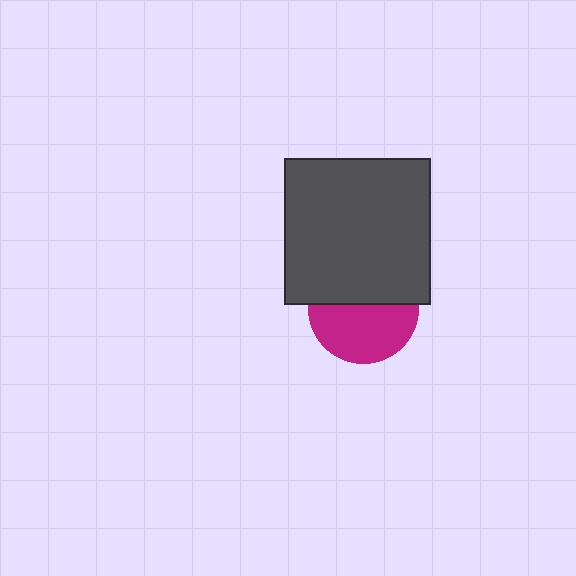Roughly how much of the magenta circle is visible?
About half of it is visible (roughly 53%).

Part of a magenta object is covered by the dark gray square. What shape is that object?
It is a circle.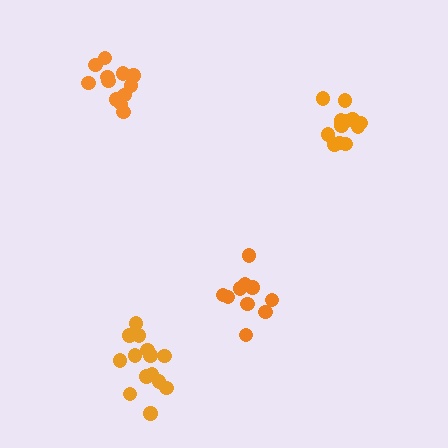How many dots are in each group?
Group 1: 10 dots, Group 2: 12 dots, Group 3: 13 dots, Group 4: 14 dots (49 total).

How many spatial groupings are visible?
There are 4 spatial groupings.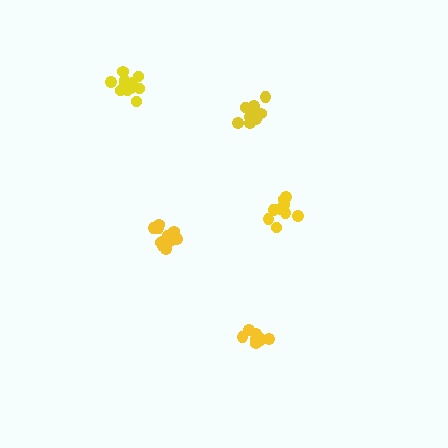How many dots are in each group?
Group 1: 9 dots, Group 2: 12 dots, Group 3: 12 dots, Group 4: 9 dots, Group 5: 12 dots (54 total).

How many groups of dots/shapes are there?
There are 5 groups.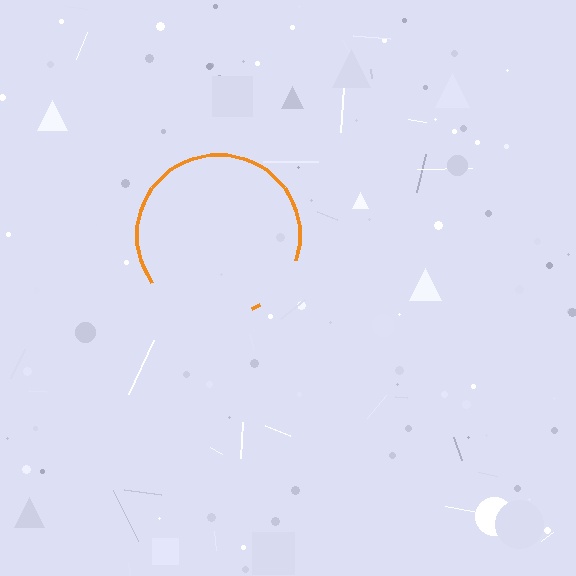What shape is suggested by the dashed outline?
The dashed outline suggests a circle.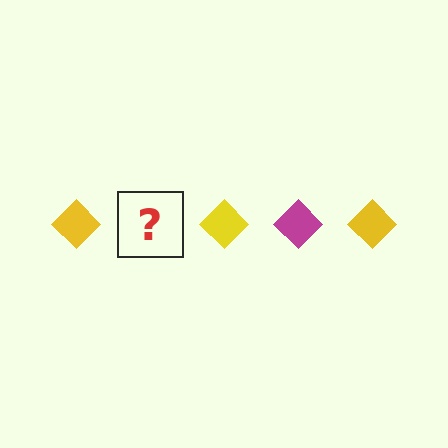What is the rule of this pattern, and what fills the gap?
The rule is that the pattern cycles through yellow, magenta diamonds. The gap should be filled with a magenta diamond.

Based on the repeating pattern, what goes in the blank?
The blank should be a magenta diamond.